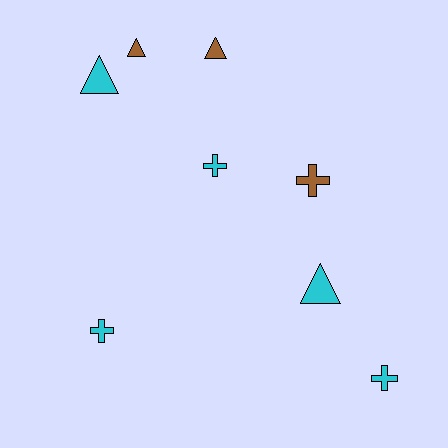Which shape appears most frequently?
Cross, with 4 objects.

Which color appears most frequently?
Cyan, with 5 objects.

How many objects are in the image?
There are 8 objects.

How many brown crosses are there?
There is 1 brown cross.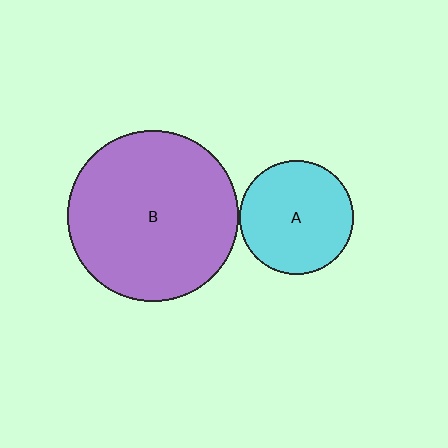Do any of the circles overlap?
No, none of the circles overlap.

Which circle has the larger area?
Circle B (purple).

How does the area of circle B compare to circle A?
Approximately 2.3 times.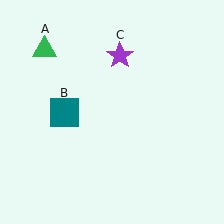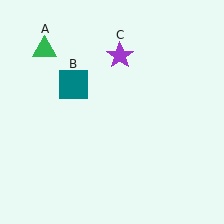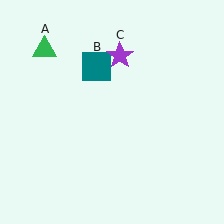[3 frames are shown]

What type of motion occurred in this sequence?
The teal square (object B) rotated clockwise around the center of the scene.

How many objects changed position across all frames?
1 object changed position: teal square (object B).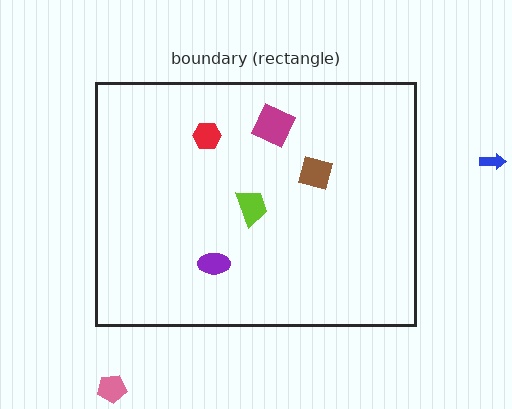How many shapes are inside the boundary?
5 inside, 2 outside.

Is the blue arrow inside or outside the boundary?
Outside.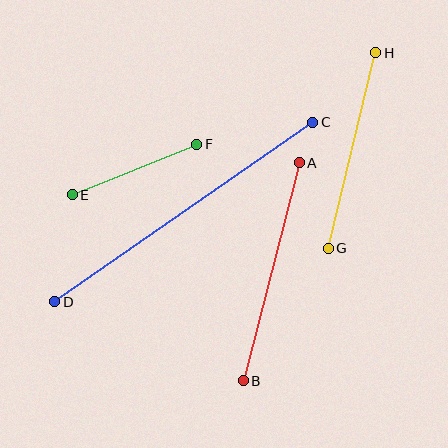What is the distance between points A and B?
The distance is approximately 225 pixels.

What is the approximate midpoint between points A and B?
The midpoint is at approximately (271, 272) pixels.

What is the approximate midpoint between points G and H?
The midpoint is at approximately (352, 150) pixels.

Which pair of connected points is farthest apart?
Points C and D are farthest apart.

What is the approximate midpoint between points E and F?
The midpoint is at approximately (134, 170) pixels.